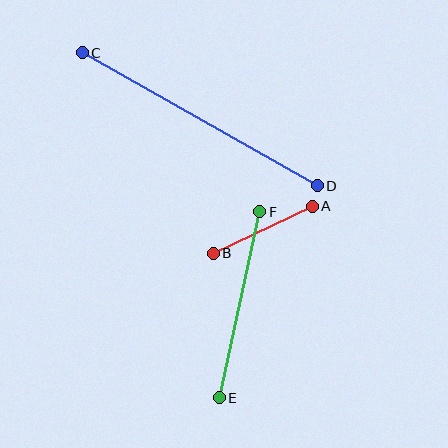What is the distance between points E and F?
The distance is approximately 190 pixels.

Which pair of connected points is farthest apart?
Points C and D are farthest apart.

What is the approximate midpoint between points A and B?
The midpoint is at approximately (263, 230) pixels.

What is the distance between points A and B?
The distance is approximately 110 pixels.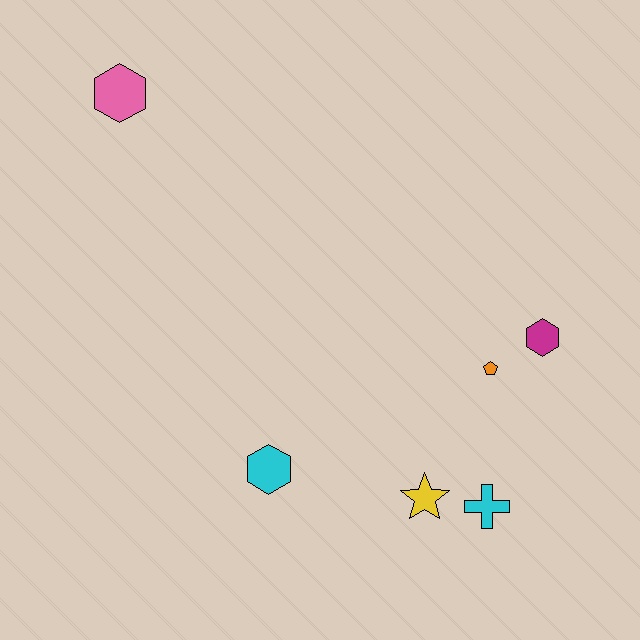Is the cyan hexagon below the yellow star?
No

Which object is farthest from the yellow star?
The pink hexagon is farthest from the yellow star.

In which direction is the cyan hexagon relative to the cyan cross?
The cyan hexagon is to the left of the cyan cross.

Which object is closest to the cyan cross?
The yellow star is closest to the cyan cross.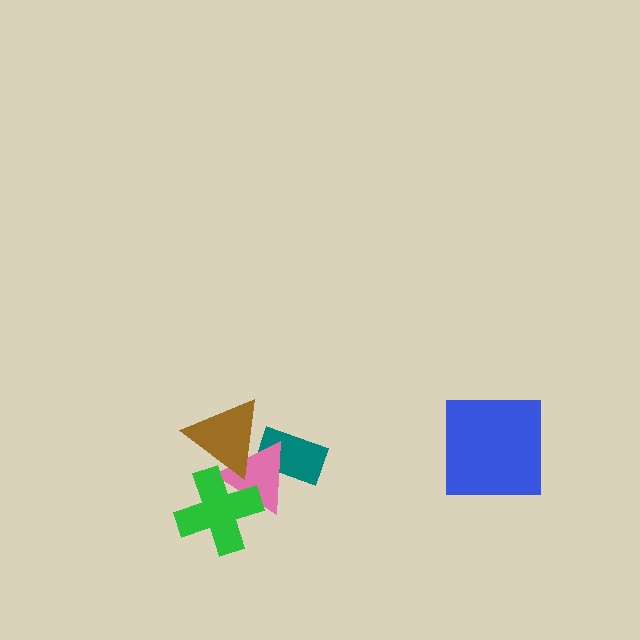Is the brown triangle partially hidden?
Yes, it is partially covered by another shape.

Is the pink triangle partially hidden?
Yes, it is partially covered by another shape.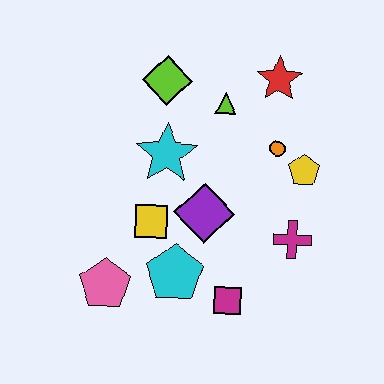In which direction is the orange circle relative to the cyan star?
The orange circle is to the right of the cyan star.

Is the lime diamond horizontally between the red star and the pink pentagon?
Yes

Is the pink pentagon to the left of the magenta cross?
Yes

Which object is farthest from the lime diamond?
The magenta square is farthest from the lime diamond.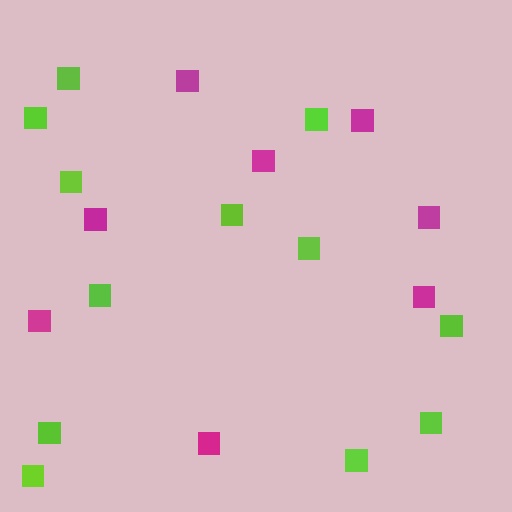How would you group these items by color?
There are 2 groups: one group of lime squares (12) and one group of magenta squares (8).